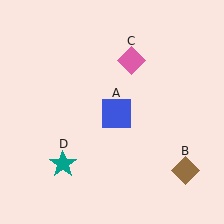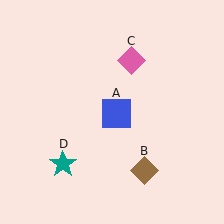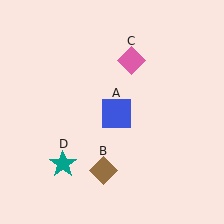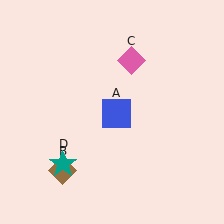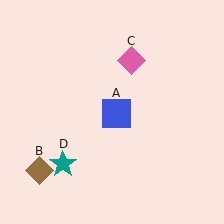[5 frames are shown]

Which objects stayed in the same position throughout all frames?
Blue square (object A) and pink diamond (object C) and teal star (object D) remained stationary.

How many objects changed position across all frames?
1 object changed position: brown diamond (object B).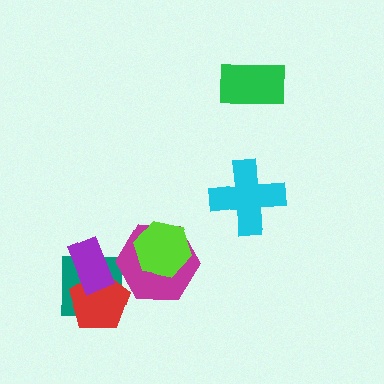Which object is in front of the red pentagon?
The purple rectangle is in front of the red pentagon.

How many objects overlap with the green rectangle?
0 objects overlap with the green rectangle.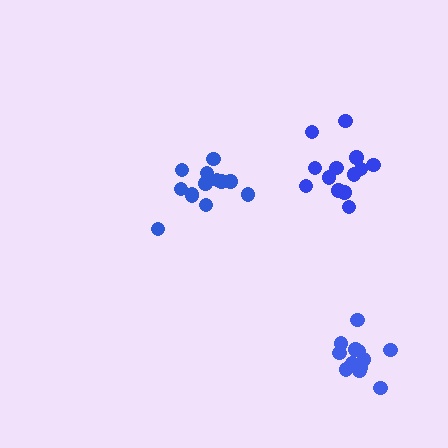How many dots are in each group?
Group 1: 12 dots, Group 2: 13 dots, Group 3: 13 dots (38 total).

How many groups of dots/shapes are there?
There are 3 groups.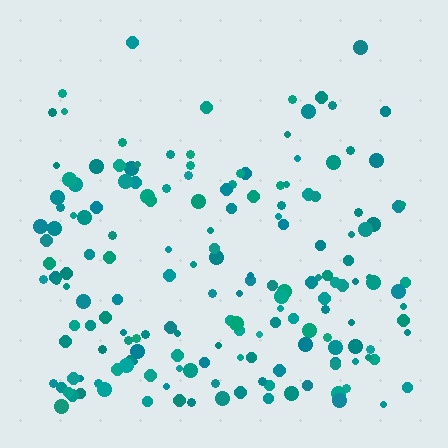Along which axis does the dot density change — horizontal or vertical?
Vertical.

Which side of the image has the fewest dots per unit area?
The top.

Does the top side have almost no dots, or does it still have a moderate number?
Still a moderate number, just noticeably fewer than the bottom.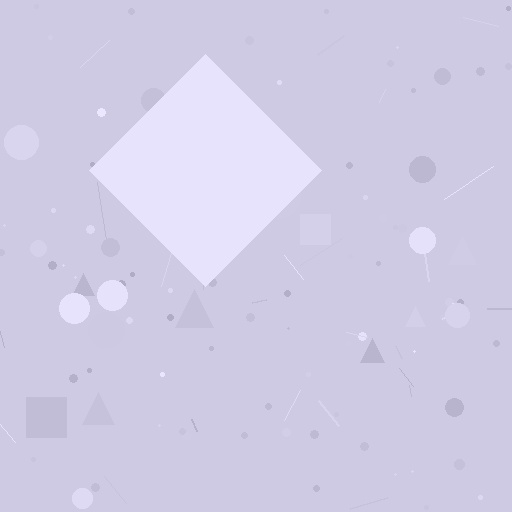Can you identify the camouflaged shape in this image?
The camouflaged shape is a diamond.